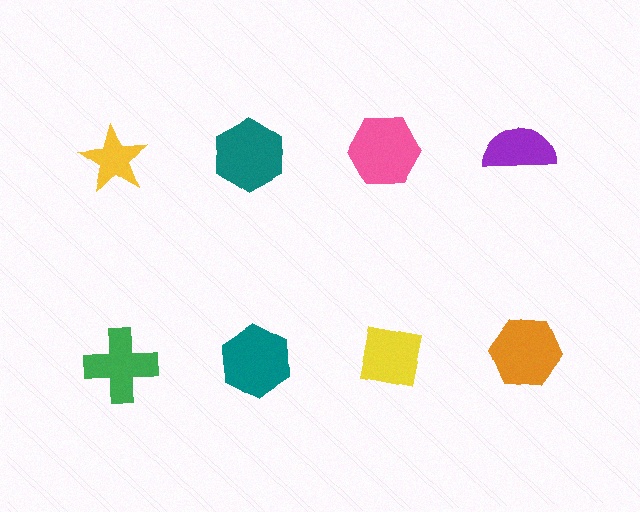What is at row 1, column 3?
A pink hexagon.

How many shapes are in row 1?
4 shapes.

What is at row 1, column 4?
A purple semicircle.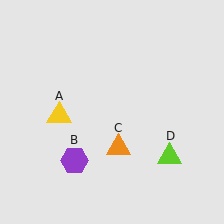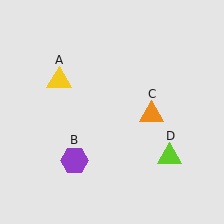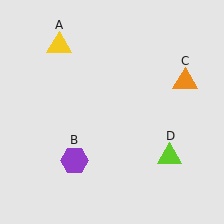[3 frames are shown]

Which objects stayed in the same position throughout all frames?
Purple hexagon (object B) and lime triangle (object D) remained stationary.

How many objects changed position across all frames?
2 objects changed position: yellow triangle (object A), orange triangle (object C).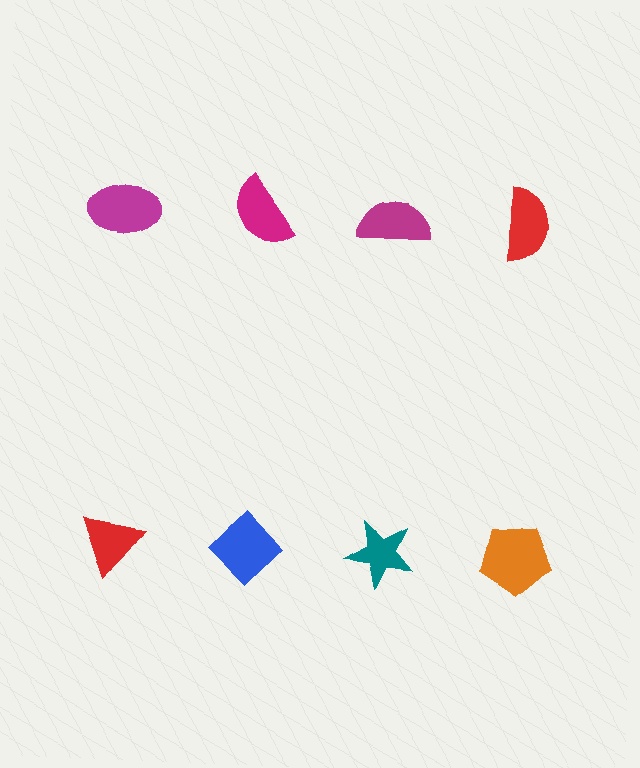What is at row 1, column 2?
A magenta semicircle.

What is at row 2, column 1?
A red triangle.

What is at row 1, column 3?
A magenta semicircle.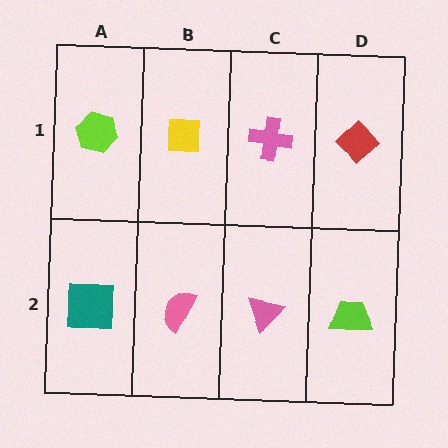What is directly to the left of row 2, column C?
A pink semicircle.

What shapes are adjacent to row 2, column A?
A lime hexagon (row 1, column A), a pink semicircle (row 2, column B).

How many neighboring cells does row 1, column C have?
3.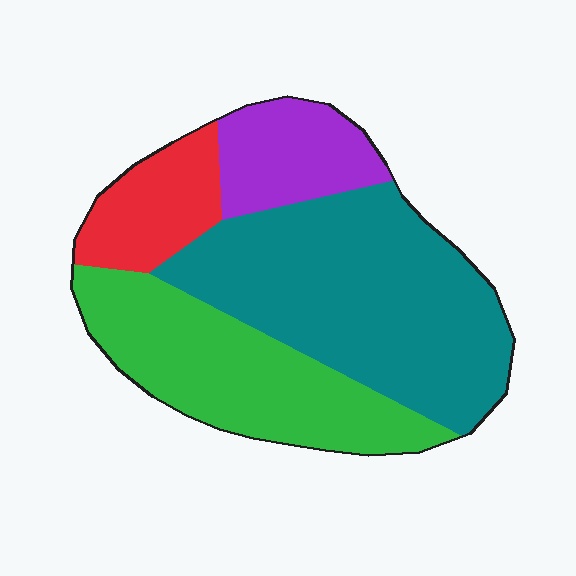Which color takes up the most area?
Teal, at roughly 45%.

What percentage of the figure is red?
Red takes up about one eighth (1/8) of the figure.